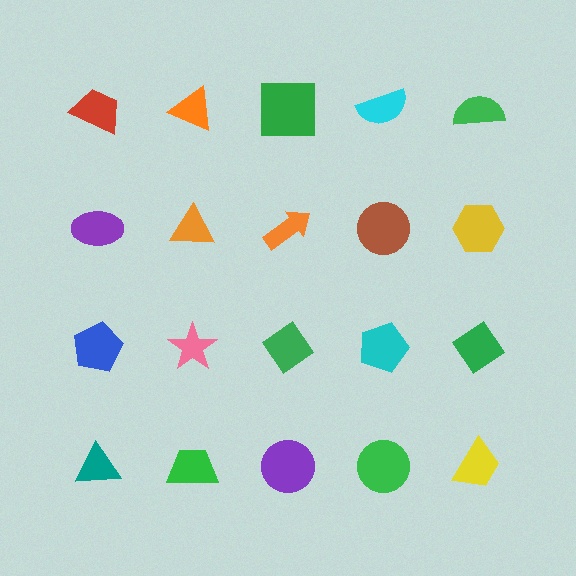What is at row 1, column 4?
A cyan semicircle.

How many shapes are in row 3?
5 shapes.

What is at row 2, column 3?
An orange arrow.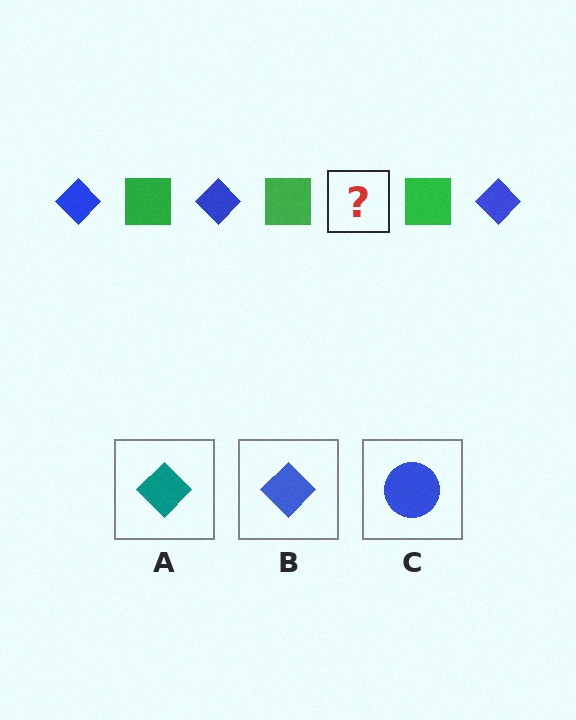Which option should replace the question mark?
Option B.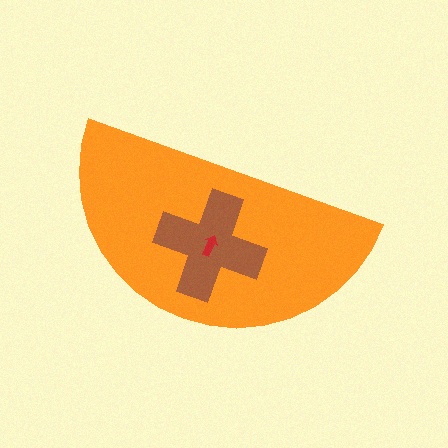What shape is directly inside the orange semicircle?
The brown cross.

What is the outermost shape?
The orange semicircle.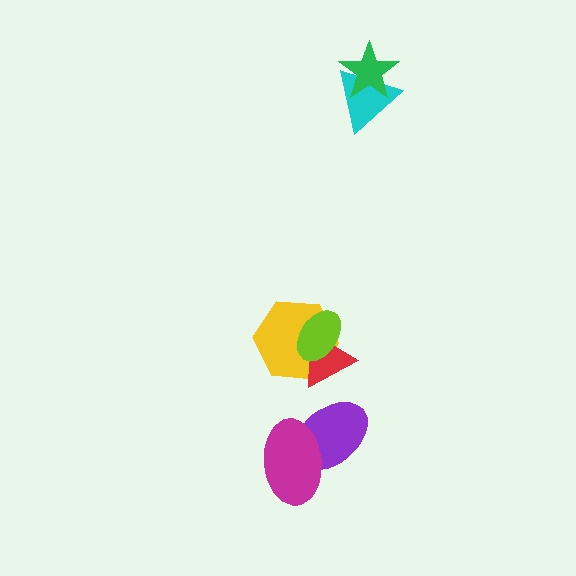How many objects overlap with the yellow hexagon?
2 objects overlap with the yellow hexagon.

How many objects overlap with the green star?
1 object overlaps with the green star.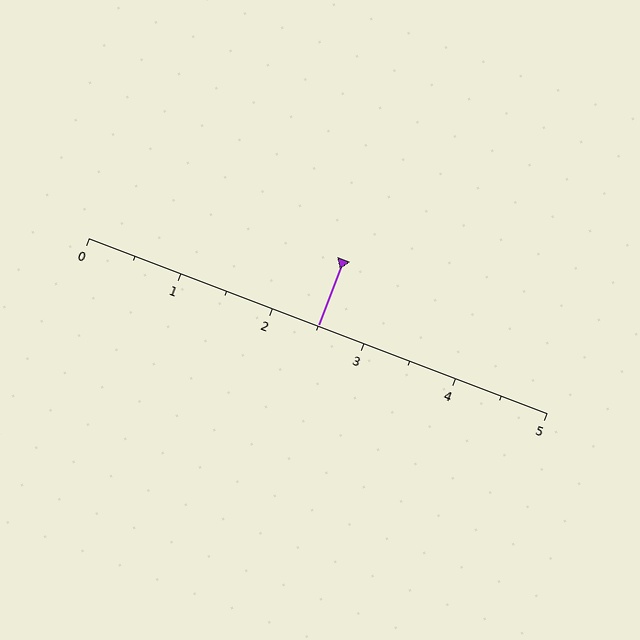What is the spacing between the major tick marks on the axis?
The major ticks are spaced 1 apart.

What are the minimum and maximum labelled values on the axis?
The axis runs from 0 to 5.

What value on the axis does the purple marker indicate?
The marker indicates approximately 2.5.